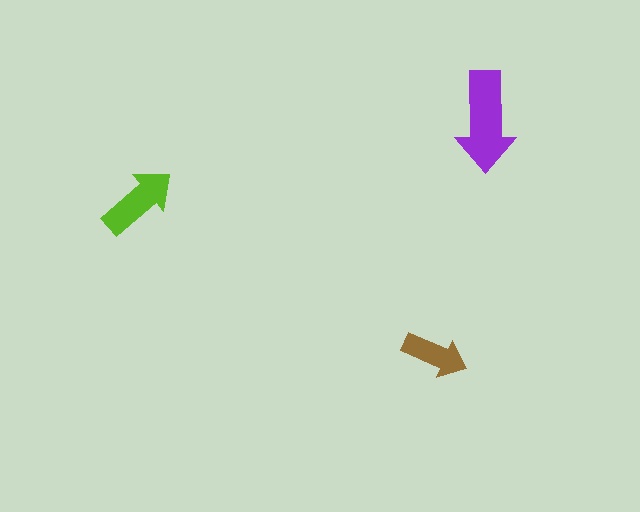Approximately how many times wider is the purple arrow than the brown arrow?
About 1.5 times wider.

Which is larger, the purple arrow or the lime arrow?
The purple one.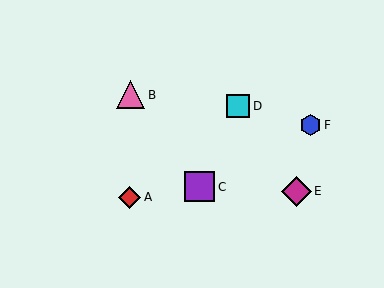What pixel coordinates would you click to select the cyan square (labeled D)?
Click at (238, 106) to select the cyan square D.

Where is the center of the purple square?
The center of the purple square is at (200, 187).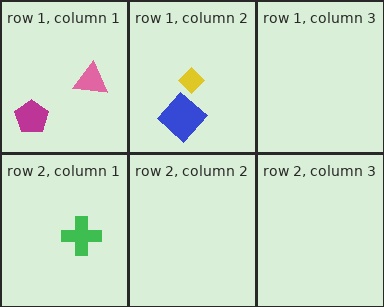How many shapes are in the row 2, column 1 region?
1.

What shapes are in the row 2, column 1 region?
The green cross.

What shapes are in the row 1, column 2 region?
The yellow diamond, the blue diamond.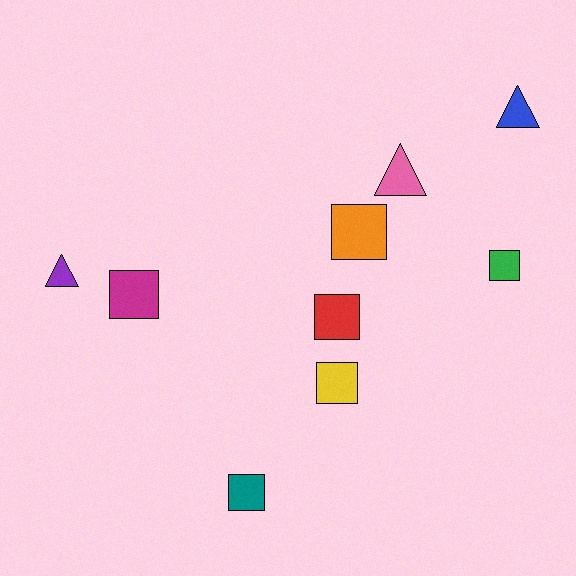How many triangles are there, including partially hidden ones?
There are 3 triangles.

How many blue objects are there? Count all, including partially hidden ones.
There is 1 blue object.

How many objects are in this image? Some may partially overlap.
There are 9 objects.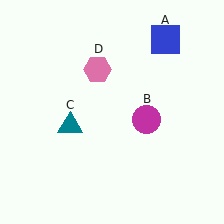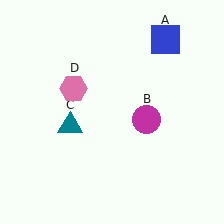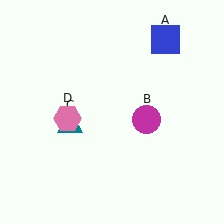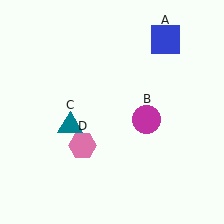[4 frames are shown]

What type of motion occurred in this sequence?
The pink hexagon (object D) rotated counterclockwise around the center of the scene.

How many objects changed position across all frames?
1 object changed position: pink hexagon (object D).